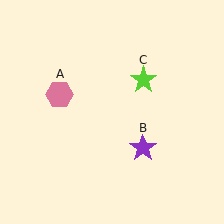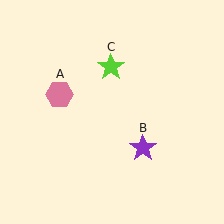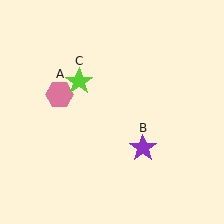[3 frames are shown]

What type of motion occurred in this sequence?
The lime star (object C) rotated counterclockwise around the center of the scene.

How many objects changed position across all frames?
1 object changed position: lime star (object C).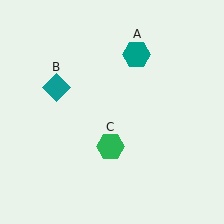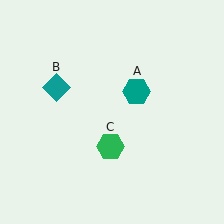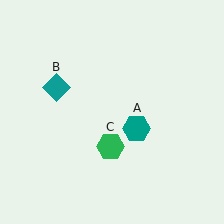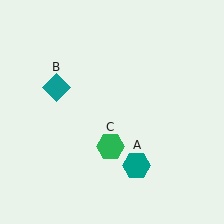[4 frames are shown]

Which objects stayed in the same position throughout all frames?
Teal diamond (object B) and green hexagon (object C) remained stationary.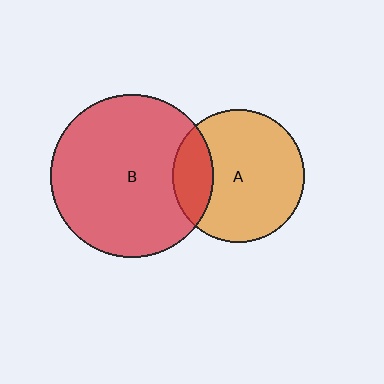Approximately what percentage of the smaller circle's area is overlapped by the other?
Approximately 20%.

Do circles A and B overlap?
Yes.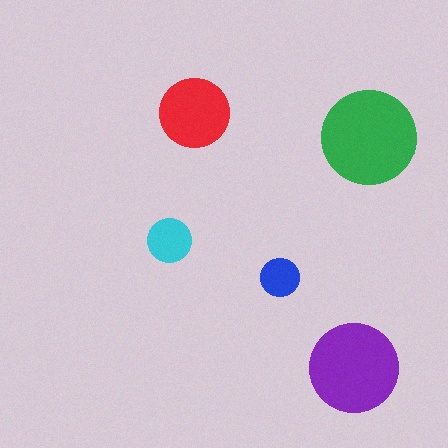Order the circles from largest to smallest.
the green one, the purple one, the red one, the cyan one, the blue one.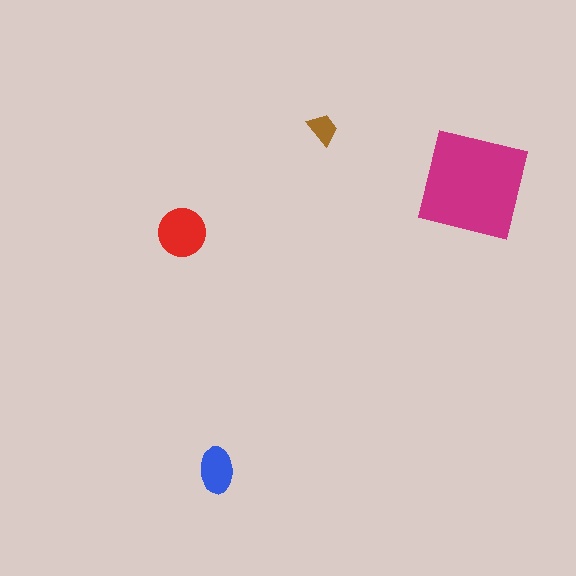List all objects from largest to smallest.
The magenta square, the red circle, the blue ellipse, the brown trapezoid.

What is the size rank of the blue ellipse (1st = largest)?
3rd.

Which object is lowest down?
The blue ellipse is bottommost.